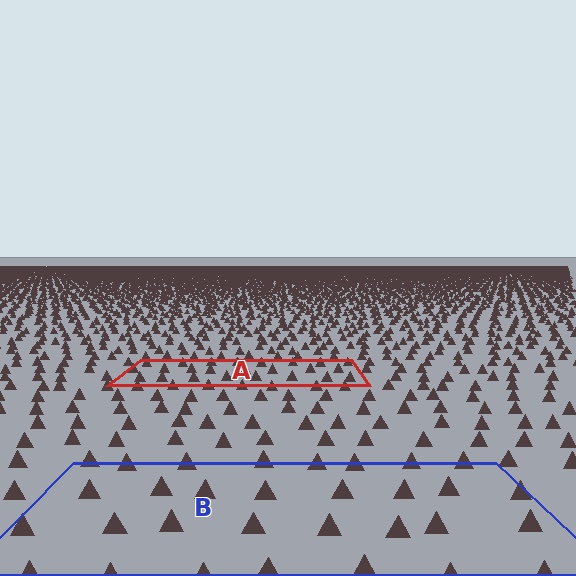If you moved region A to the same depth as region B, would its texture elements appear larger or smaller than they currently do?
They would appear larger. At a closer depth, the same texture elements are projected at a bigger on-screen size.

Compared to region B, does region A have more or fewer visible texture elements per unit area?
Region A has more texture elements per unit area — they are packed more densely because it is farther away.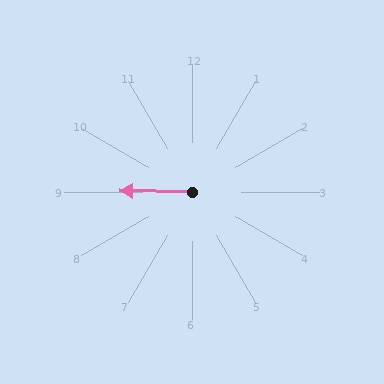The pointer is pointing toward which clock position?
Roughly 9 o'clock.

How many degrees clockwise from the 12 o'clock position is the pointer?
Approximately 271 degrees.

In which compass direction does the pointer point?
West.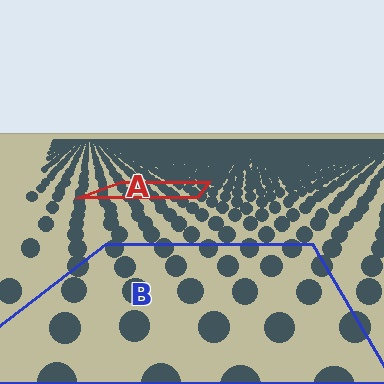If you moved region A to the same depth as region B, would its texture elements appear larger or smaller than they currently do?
They would appear larger. At a closer depth, the same texture elements are projected at a bigger on-screen size.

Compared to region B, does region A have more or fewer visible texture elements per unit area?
Region A has more texture elements per unit area — they are packed more densely because it is farther away.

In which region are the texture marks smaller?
The texture marks are smaller in region A, because it is farther away.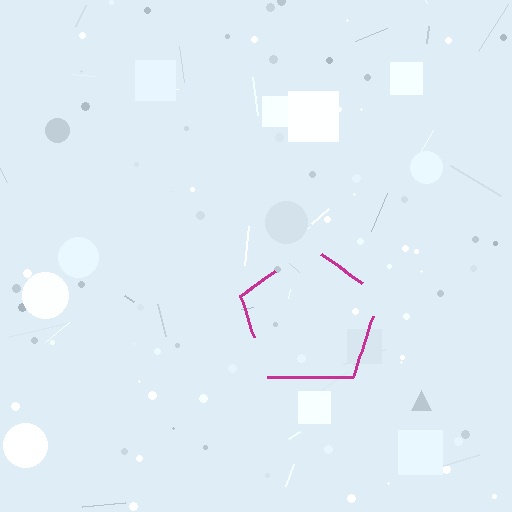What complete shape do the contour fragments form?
The contour fragments form a pentagon.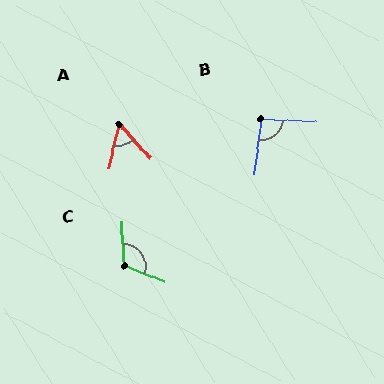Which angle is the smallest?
A, at approximately 55 degrees.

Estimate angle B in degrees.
Approximately 94 degrees.